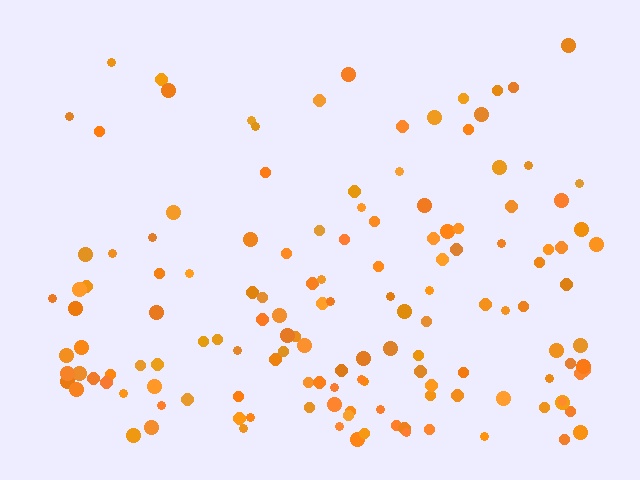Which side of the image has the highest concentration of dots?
The bottom.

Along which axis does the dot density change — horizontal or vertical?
Vertical.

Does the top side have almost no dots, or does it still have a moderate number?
Still a moderate number, just noticeably fewer than the bottom.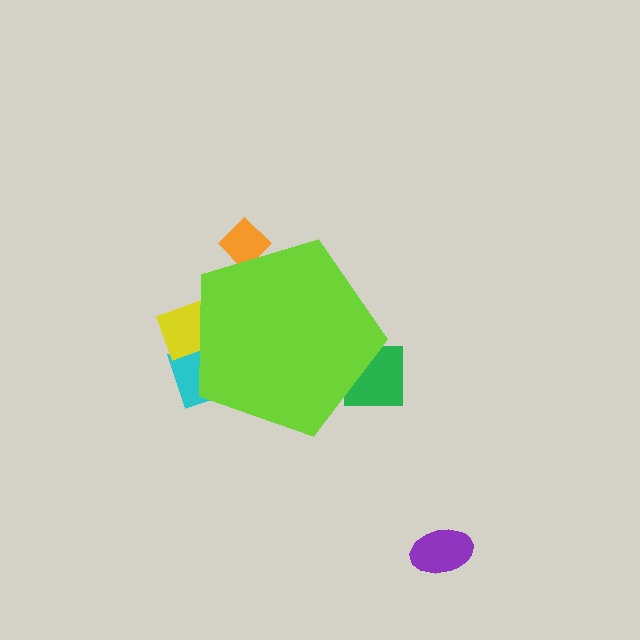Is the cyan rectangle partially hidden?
Yes, the cyan rectangle is partially hidden behind the lime pentagon.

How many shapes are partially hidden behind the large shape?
4 shapes are partially hidden.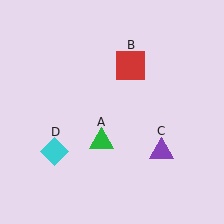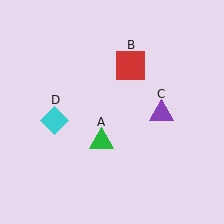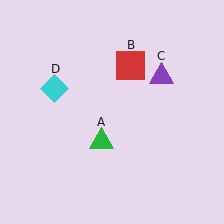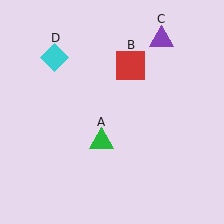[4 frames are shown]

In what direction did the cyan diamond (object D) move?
The cyan diamond (object D) moved up.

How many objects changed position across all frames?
2 objects changed position: purple triangle (object C), cyan diamond (object D).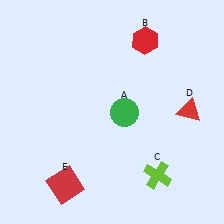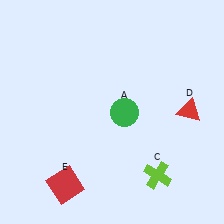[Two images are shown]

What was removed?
The red hexagon (B) was removed in Image 2.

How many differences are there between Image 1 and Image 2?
There is 1 difference between the two images.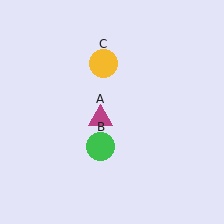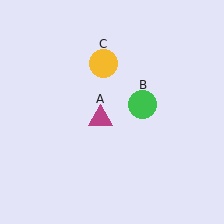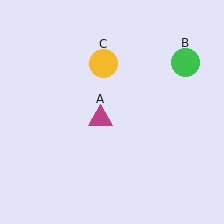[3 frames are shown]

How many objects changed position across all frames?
1 object changed position: green circle (object B).